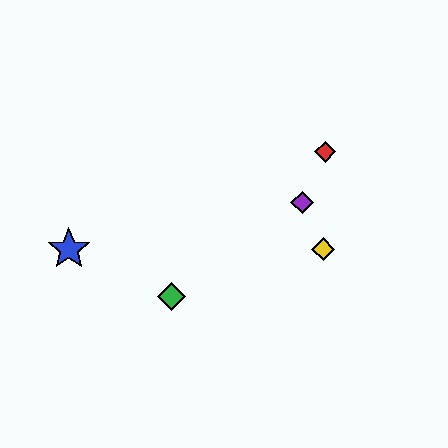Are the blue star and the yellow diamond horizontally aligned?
Yes, both are at y≈249.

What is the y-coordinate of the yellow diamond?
The yellow diamond is at y≈249.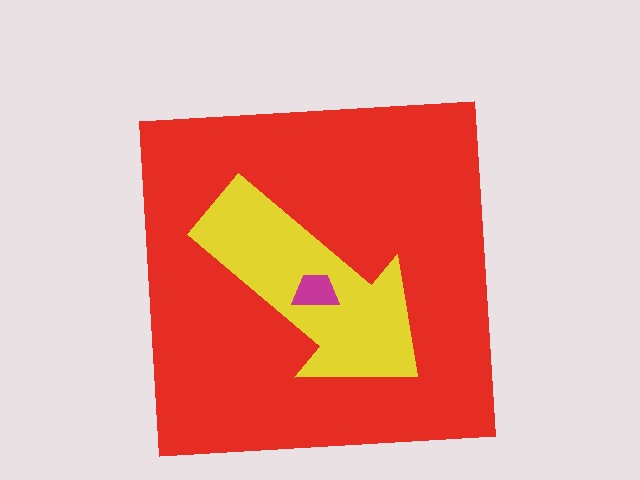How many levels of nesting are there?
3.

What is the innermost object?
The magenta trapezoid.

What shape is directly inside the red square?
The yellow arrow.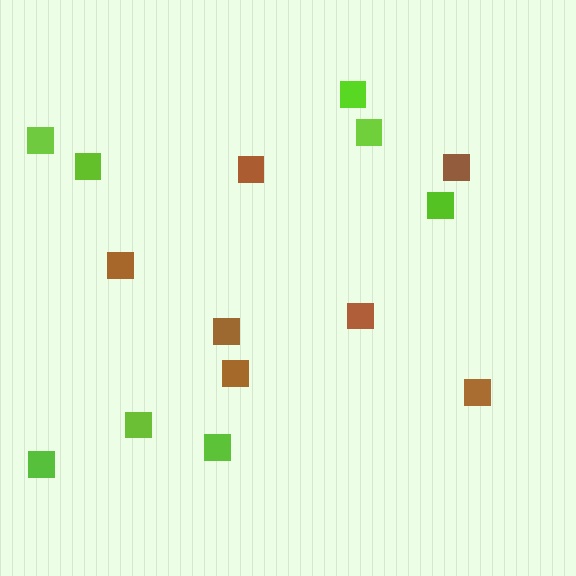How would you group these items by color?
There are 2 groups: one group of brown squares (7) and one group of lime squares (8).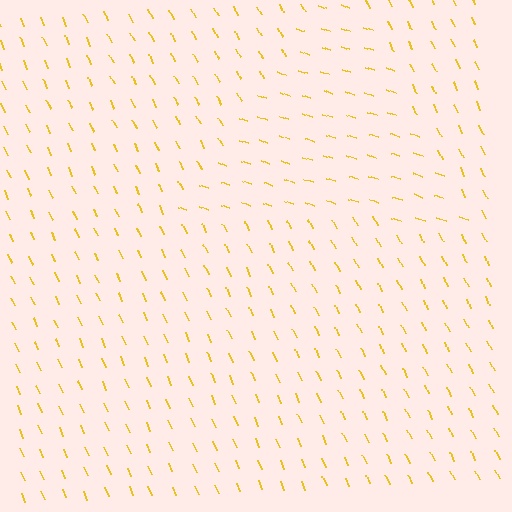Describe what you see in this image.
The image is filled with small yellow line segments. A triangle region in the image has lines oriented differently from the surrounding lines, creating a visible texture boundary.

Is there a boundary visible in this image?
Yes, there is a texture boundary formed by a change in line orientation.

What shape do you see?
I see a triangle.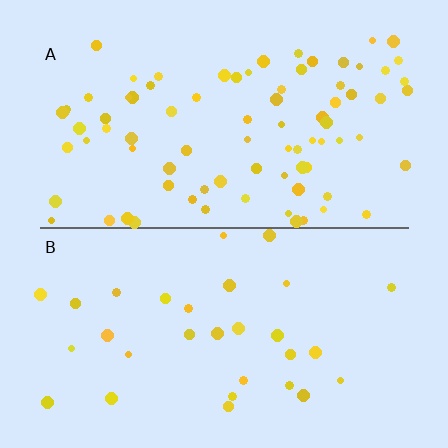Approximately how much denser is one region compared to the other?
Approximately 2.7× — region A over region B.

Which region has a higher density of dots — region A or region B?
A (the top).